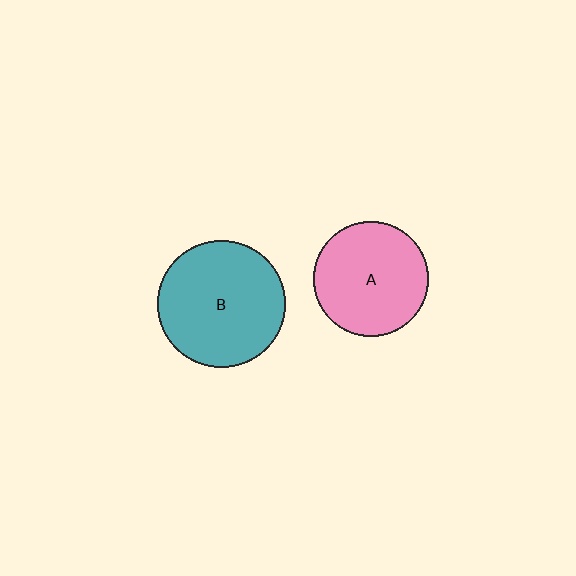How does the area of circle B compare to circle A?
Approximately 1.2 times.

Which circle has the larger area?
Circle B (teal).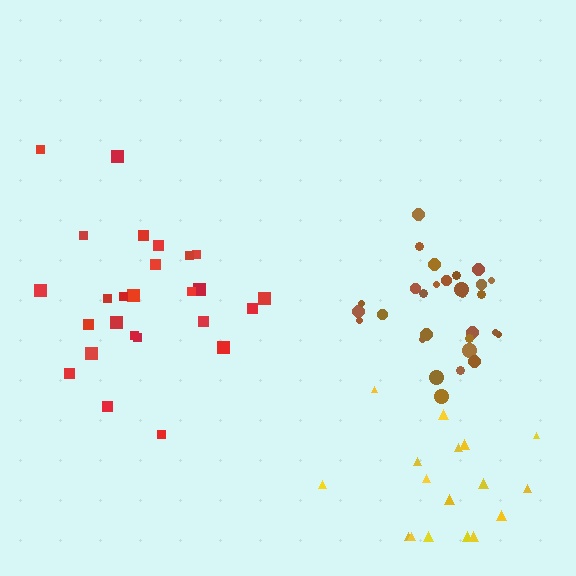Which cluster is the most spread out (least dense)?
Yellow.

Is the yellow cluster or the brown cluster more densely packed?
Brown.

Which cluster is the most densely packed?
Brown.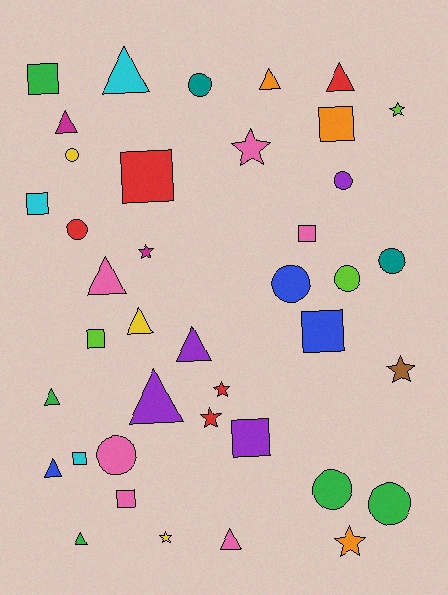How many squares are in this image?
There are 10 squares.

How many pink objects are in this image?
There are 6 pink objects.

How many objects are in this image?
There are 40 objects.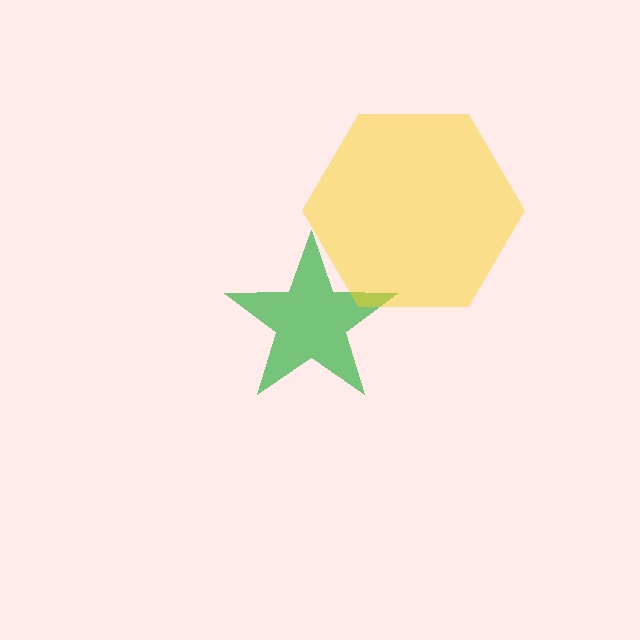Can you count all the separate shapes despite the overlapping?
Yes, there are 2 separate shapes.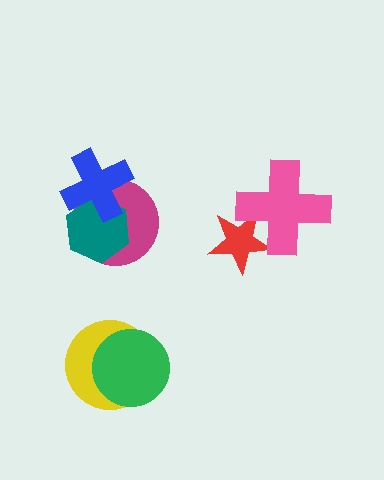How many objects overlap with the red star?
1 object overlaps with the red star.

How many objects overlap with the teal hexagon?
2 objects overlap with the teal hexagon.